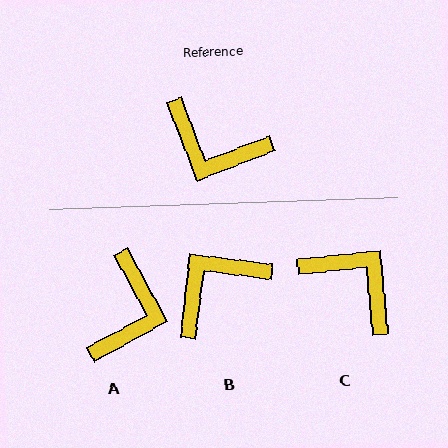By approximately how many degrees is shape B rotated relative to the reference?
Approximately 118 degrees clockwise.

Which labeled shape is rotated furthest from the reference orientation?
C, about 165 degrees away.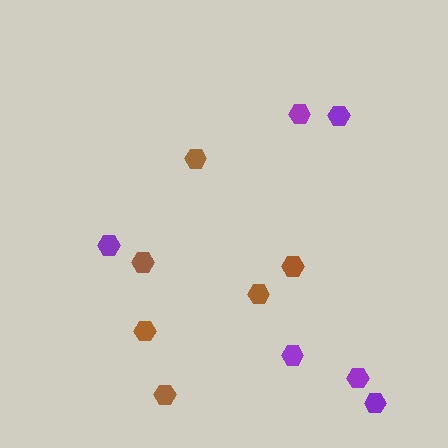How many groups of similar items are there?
There are 2 groups: one group of brown hexagons (6) and one group of purple hexagons (6).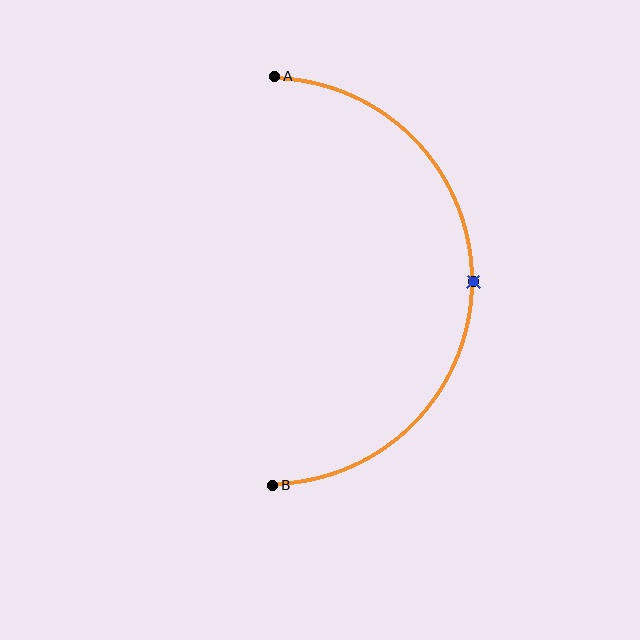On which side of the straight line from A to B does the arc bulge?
The arc bulges to the right of the straight line connecting A and B.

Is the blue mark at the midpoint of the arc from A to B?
Yes. The blue mark lies on the arc at equal arc-length from both A and B — it is the arc midpoint.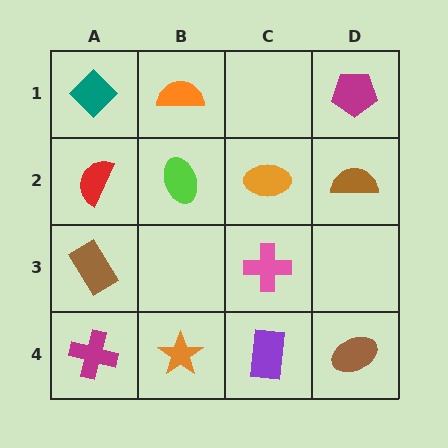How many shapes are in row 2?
4 shapes.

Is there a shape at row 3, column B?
No, that cell is empty.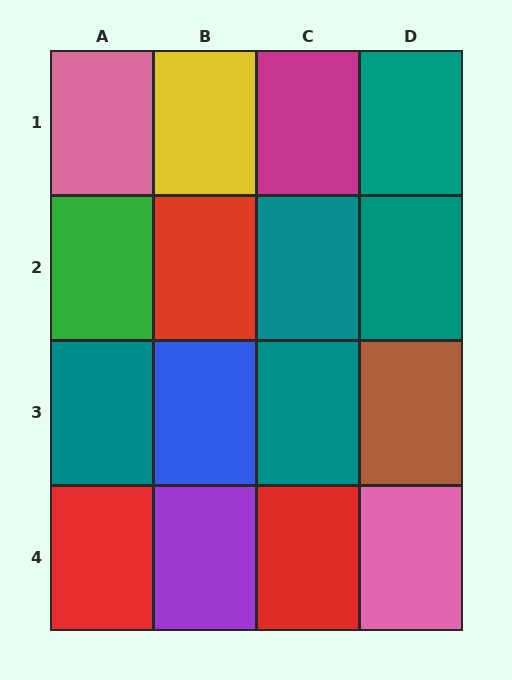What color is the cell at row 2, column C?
Teal.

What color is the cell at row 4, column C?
Red.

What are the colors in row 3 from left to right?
Teal, blue, teal, brown.